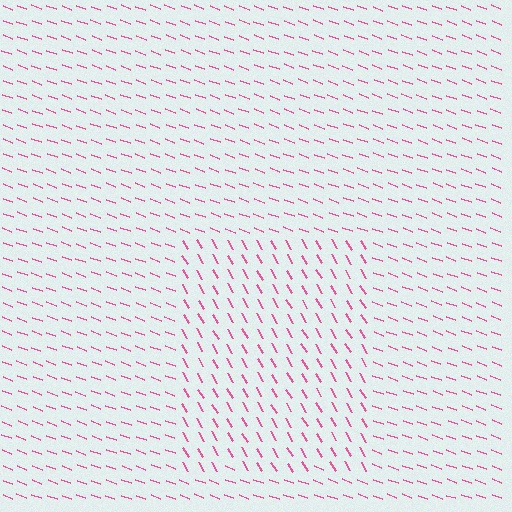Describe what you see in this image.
The image is filled with small pink line segments. A rectangle region in the image has lines oriented differently from the surrounding lines, creating a visible texture boundary.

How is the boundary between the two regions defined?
The boundary is defined purely by a change in line orientation (approximately 39 degrees difference). All lines are the same color and thickness.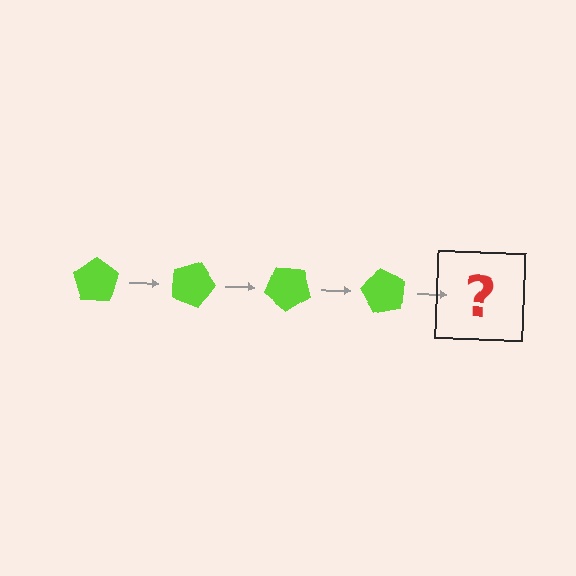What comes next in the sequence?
The next element should be a lime pentagon rotated 80 degrees.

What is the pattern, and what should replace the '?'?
The pattern is that the pentagon rotates 20 degrees each step. The '?' should be a lime pentagon rotated 80 degrees.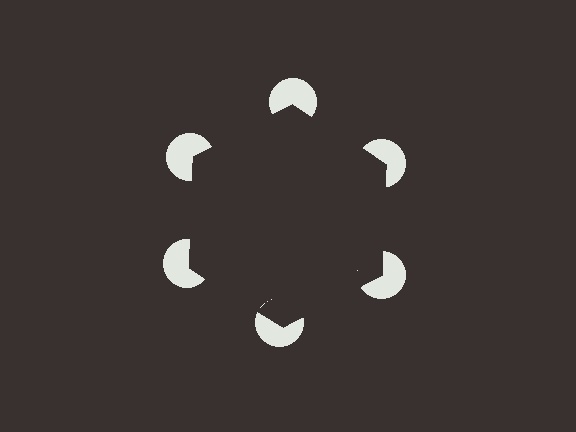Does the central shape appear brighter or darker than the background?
It typically appears slightly darker than the background, even though no actual brightness change is drawn.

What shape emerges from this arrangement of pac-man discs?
An illusory hexagon — its edges are inferred from the aligned wedge cuts in the pac-man discs, not physically drawn.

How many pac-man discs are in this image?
There are 6 — one at each vertex of the illusory hexagon.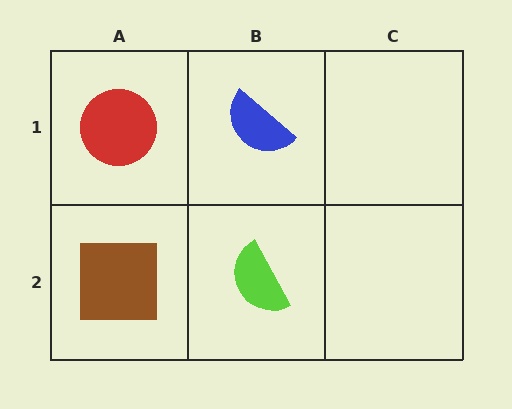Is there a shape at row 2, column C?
No, that cell is empty.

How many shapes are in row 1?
2 shapes.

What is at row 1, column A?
A red circle.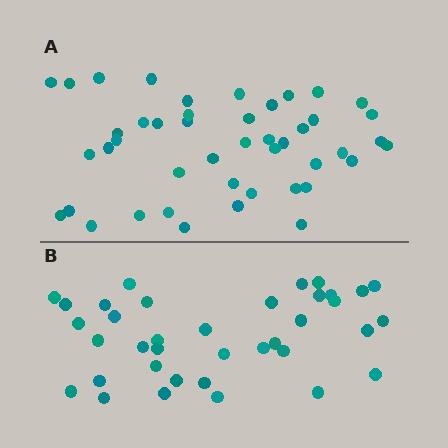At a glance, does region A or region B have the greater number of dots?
Region A (the top region) has more dots.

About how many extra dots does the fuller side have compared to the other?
Region A has roughly 8 or so more dots than region B.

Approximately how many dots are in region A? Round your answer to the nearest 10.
About 40 dots. (The exact count is 45, which rounds to 40.)